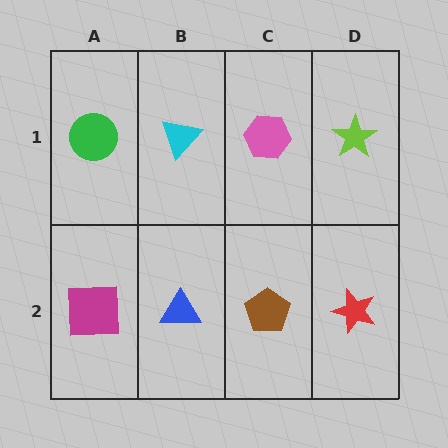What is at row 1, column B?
A cyan triangle.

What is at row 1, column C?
A pink hexagon.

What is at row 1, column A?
A green circle.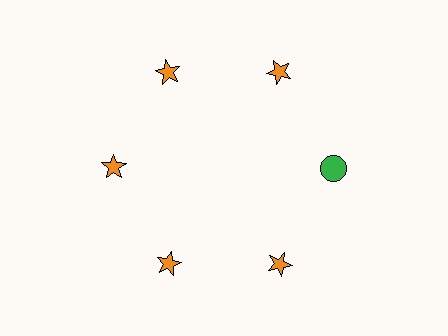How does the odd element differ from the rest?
It differs in both color (green instead of orange) and shape (circle instead of star).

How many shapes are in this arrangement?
There are 6 shapes arranged in a ring pattern.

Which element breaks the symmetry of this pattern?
The green circle at roughly the 3 o'clock position breaks the symmetry. All other shapes are orange stars.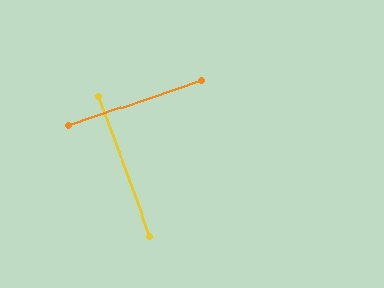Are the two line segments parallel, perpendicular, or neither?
Perpendicular — they meet at approximately 89°.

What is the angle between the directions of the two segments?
Approximately 89 degrees.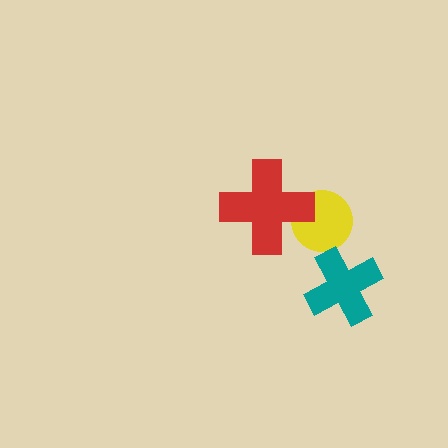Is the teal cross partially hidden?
No, no other shape covers it.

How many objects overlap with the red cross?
1 object overlaps with the red cross.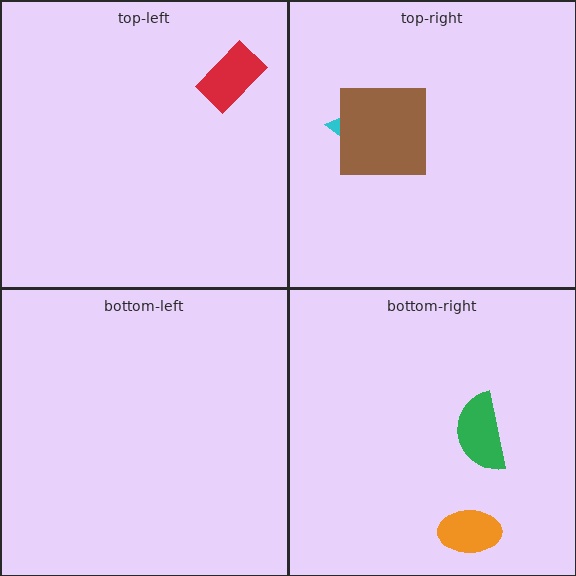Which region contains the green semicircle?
The bottom-right region.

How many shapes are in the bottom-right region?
2.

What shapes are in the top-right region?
The cyan triangle, the brown square.